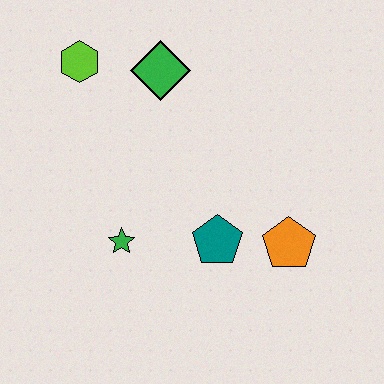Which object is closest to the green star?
The teal pentagon is closest to the green star.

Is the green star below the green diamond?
Yes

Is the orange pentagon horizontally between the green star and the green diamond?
No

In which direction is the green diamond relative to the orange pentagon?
The green diamond is above the orange pentagon.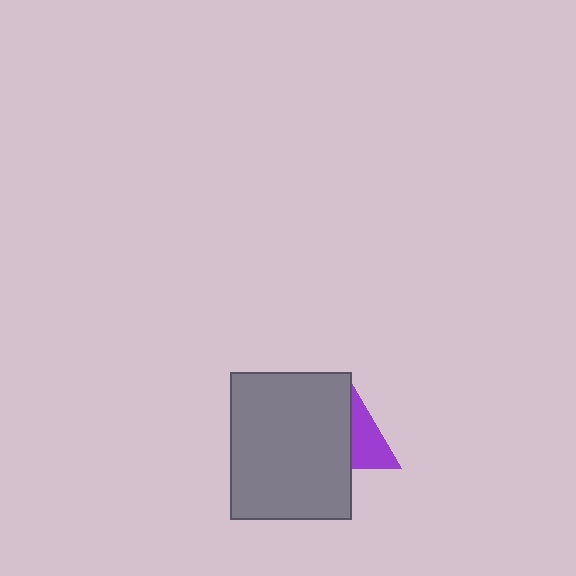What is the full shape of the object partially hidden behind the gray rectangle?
The partially hidden object is a purple triangle.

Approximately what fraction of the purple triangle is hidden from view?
Roughly 51% of the purple triangle is hidden behind the gray rectangle.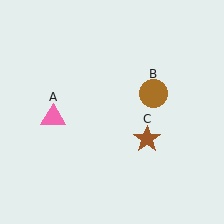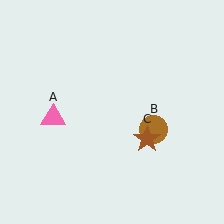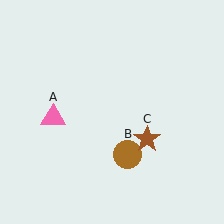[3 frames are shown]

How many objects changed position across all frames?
1 object changed position: brown circle (object B).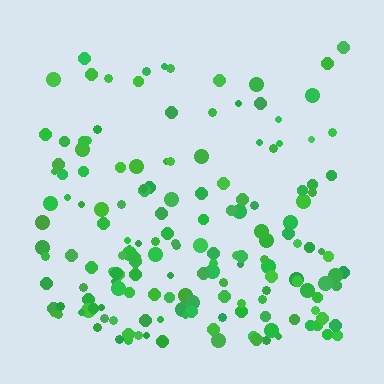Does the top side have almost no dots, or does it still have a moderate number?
Still a moderate number, just noticeably fewer than the bottom.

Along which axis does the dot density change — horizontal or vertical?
Vertical.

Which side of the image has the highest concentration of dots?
The bottom.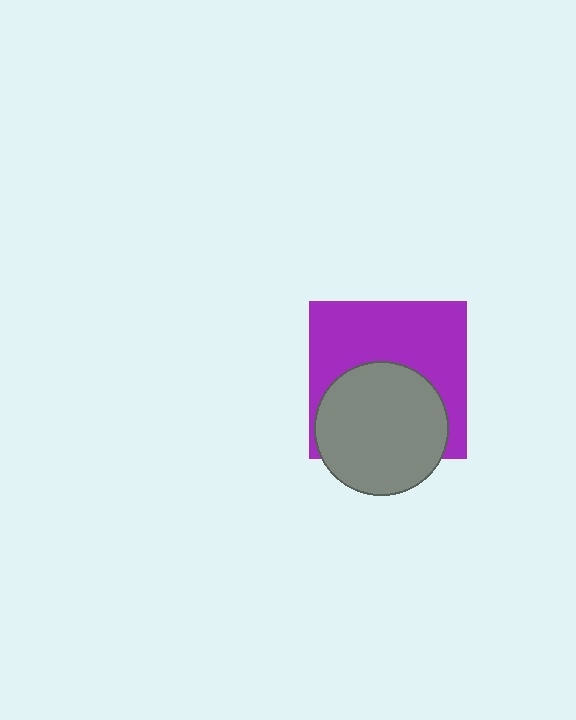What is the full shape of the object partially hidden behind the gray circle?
The partially hidden object is a purple square.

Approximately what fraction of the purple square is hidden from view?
Roughly 45% of the purple square is hidden behind the gray circle.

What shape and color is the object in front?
The object in front is a gray circle.